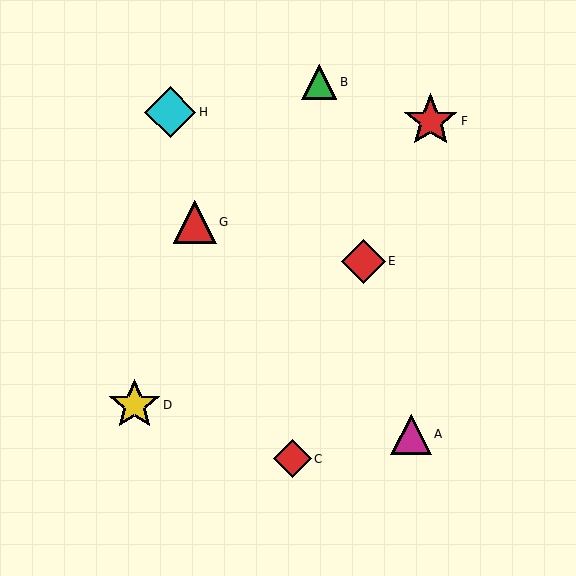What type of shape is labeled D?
Shape D is a yellow star.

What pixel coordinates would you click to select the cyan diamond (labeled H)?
Click at (170, 112) to select the cyan diamond H.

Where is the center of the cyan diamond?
The center of the cyan diamond is at (170, 112).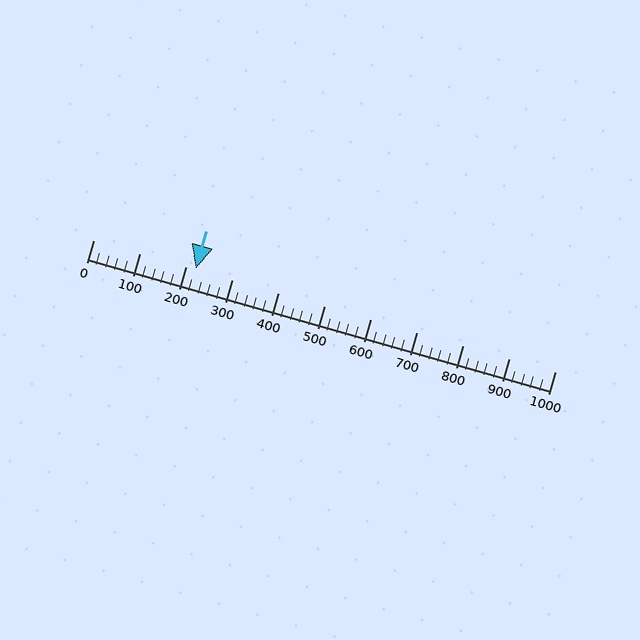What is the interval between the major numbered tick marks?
The major tick marks are spaced 100 units apart.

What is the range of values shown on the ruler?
The ruler shows values from 0 to 1000.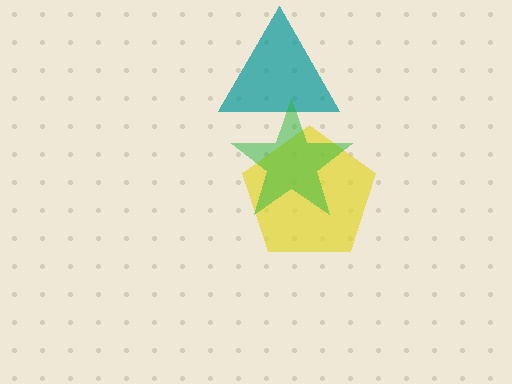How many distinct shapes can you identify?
There are 3 distinct shapes: a teal triangle, a yellow pentagon, a green star.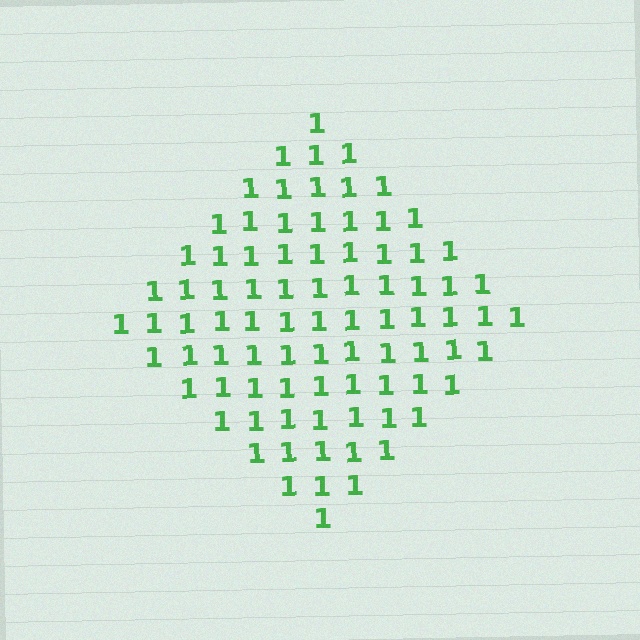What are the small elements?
The small elements are digit 1's.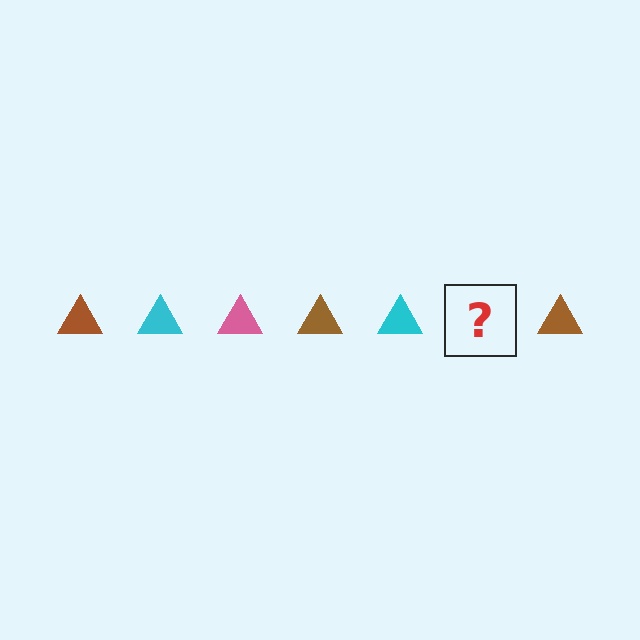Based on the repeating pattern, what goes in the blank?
The blank should be a pink triangle.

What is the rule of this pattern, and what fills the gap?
The rule is that the pattern cycles through brown, cyan, pink triangles. The gap should be filled with a pink triangle.